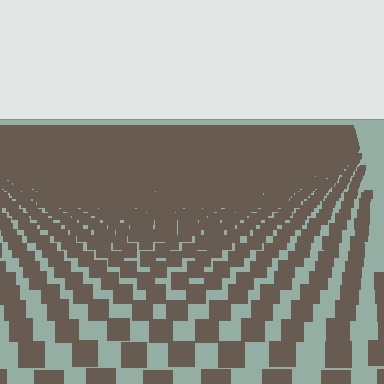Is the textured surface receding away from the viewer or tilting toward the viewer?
The surface is receding away from the viewer. Texture elements get smaller and denser toward the top.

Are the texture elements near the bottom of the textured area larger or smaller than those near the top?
Larger. Near the bottom, elements are closer to the viewer and appear at a bigger on-screen size.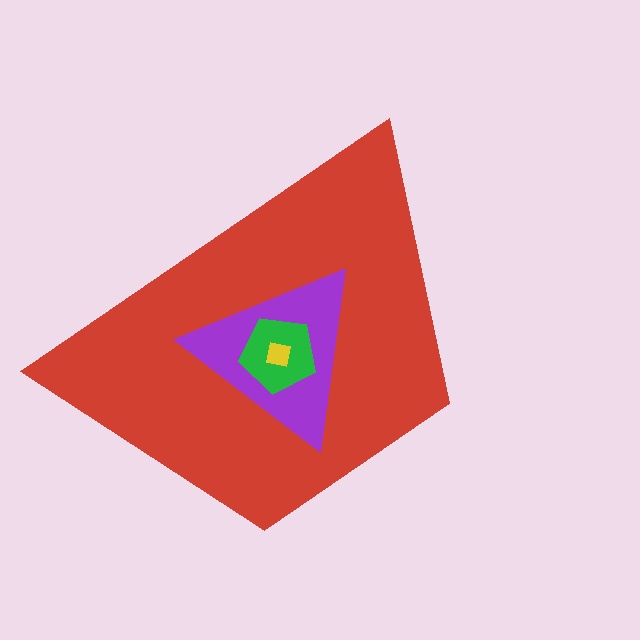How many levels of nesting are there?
4.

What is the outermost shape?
The red trapezoid.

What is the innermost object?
The yellow square.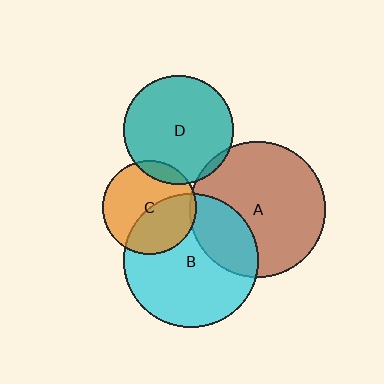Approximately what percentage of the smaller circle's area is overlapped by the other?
Approximately 25%.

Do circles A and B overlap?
Yes.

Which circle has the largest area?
Circle A (brown).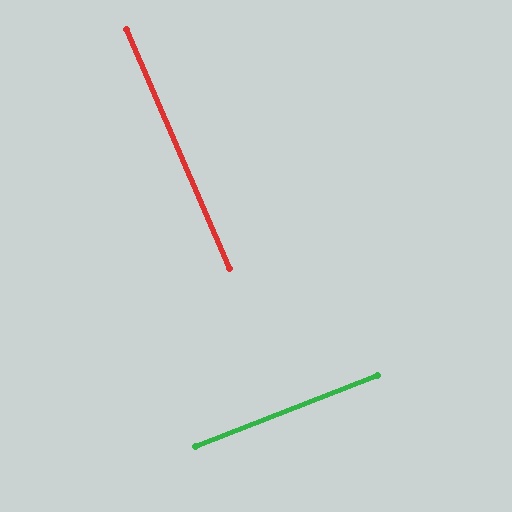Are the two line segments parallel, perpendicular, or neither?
Perpendicular — they meet at approximately 88°.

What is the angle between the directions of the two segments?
Approximately 88 degrees.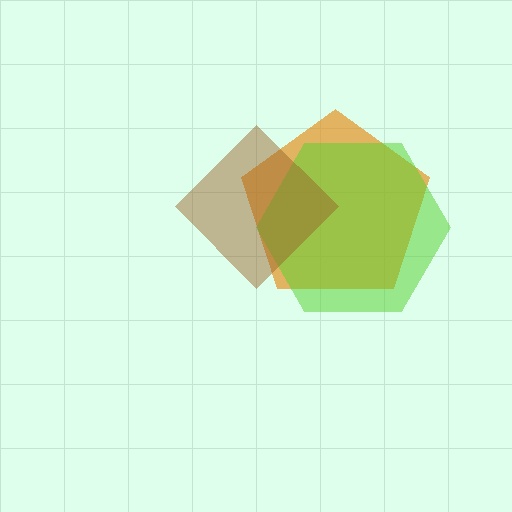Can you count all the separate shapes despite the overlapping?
Yes, there are 3 separate shapes.